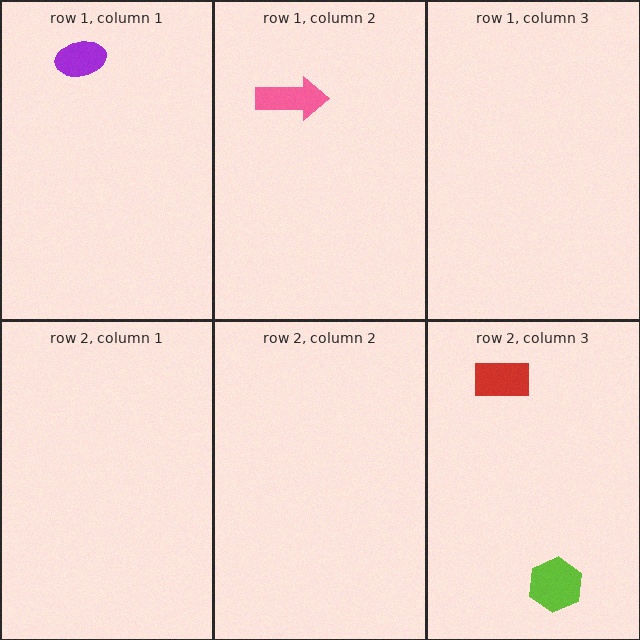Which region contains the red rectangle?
The row 2, column 3 region.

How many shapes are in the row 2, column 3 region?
2.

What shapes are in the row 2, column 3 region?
The lime hexagon, the red rectangle.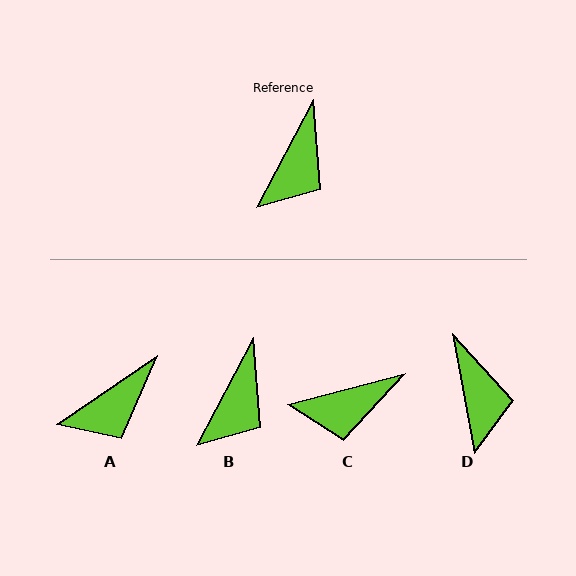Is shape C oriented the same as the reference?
No, it is off by about 48 degrees.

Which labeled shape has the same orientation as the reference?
B.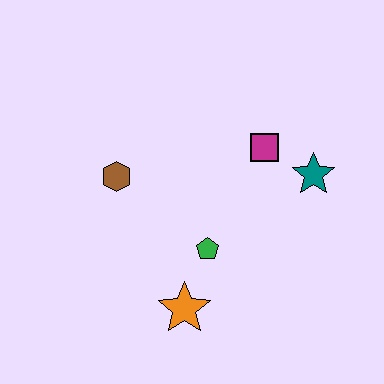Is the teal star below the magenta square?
Yes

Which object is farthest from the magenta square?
The orange star is farthest from the magenta square.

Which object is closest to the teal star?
The magenta square is closest to the teal star.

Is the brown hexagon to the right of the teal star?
No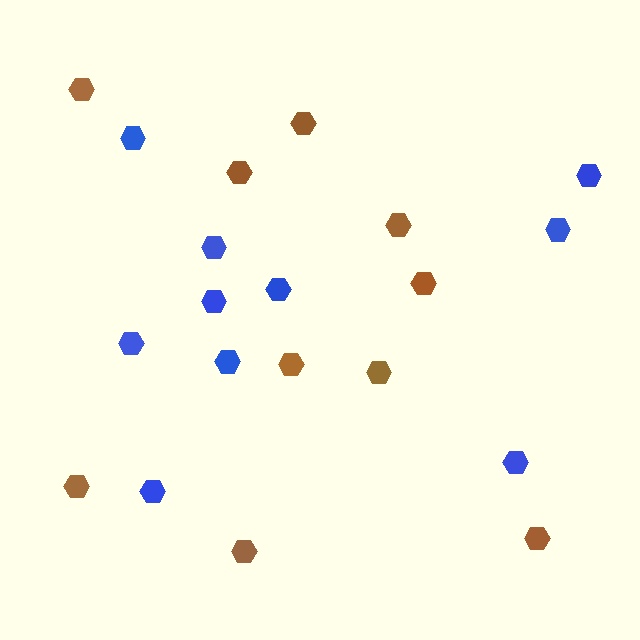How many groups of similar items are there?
There are 2 groups: one group of brown hexagons (10) and one group of blue hexagons (10).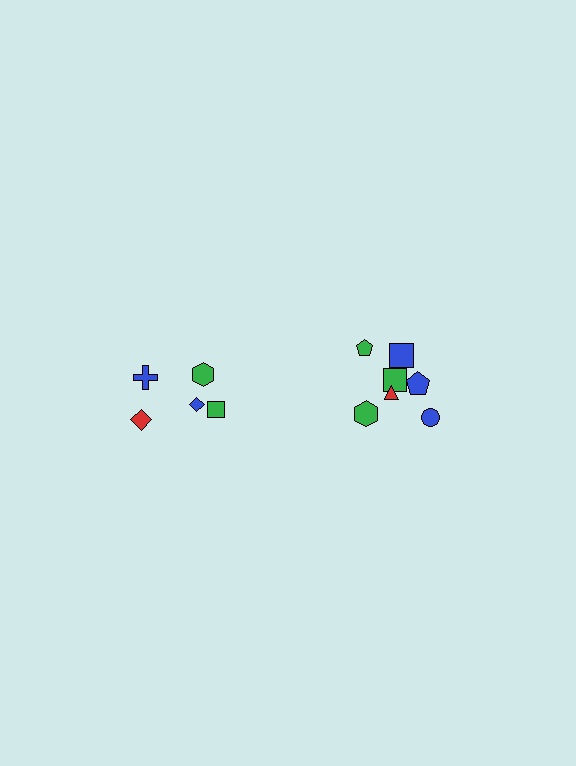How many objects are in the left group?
There are 5 objects.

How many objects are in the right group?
There are 7 objects.